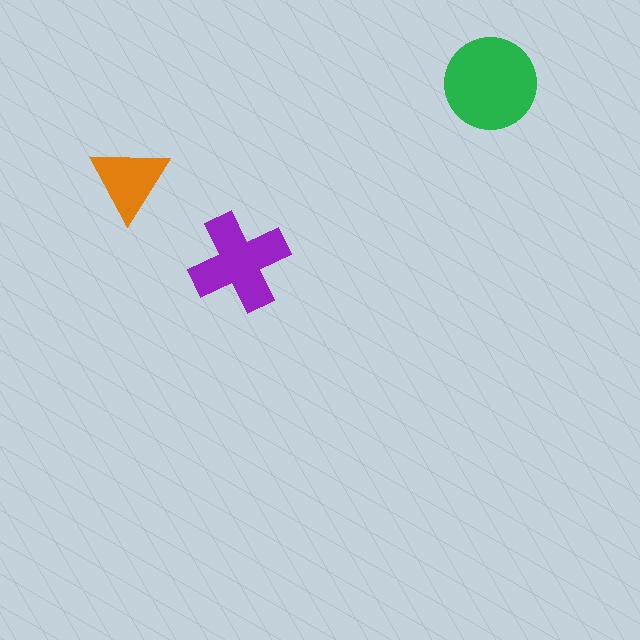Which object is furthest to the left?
The orange triangle is leftmost.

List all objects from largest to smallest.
The green circle, the purple cross, the orange triangle.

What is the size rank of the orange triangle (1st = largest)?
3rd.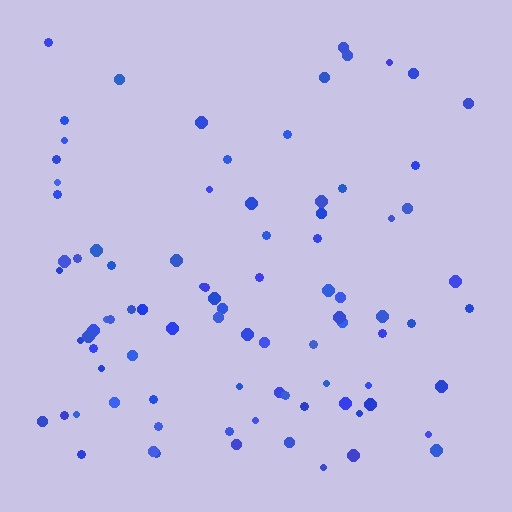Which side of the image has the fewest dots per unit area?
The top.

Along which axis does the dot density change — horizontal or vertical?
Vertical.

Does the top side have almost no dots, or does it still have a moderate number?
Still a moderate number, just noticeably fewer than the bottom.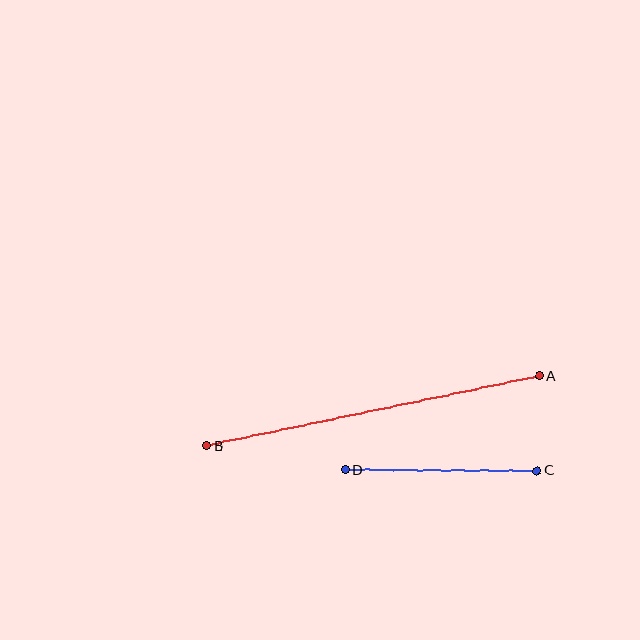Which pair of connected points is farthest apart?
Points A and B are farthest apart.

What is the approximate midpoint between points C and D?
The midpoint is at approximately (441, 470) pixels.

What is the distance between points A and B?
The distance is approximately 340 pixels.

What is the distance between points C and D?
The distance is approximately 192 pixels.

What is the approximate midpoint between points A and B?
The midpoint is at approximately (373, 411) pixels.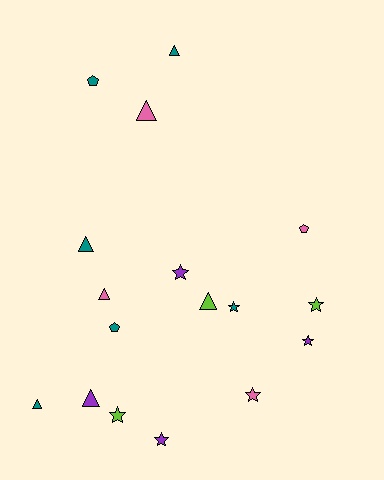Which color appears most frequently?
Teal, with 6 objects.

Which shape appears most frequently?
Triangle, with 7 objects.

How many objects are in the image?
There are 17 objects.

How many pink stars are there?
There is 1 pink star.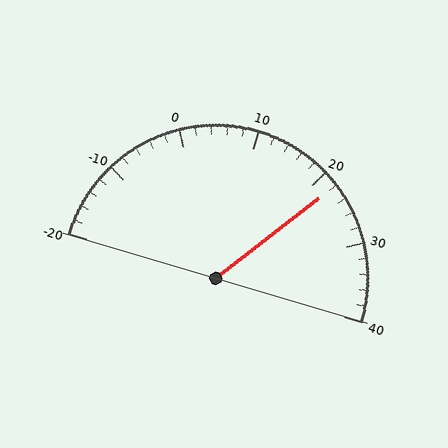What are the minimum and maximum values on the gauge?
The gauge ranges from -20 to 40.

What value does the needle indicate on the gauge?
The needle indicates approximately 22.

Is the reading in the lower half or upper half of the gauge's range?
The reading is in the upper half of the range (-20 to 40).